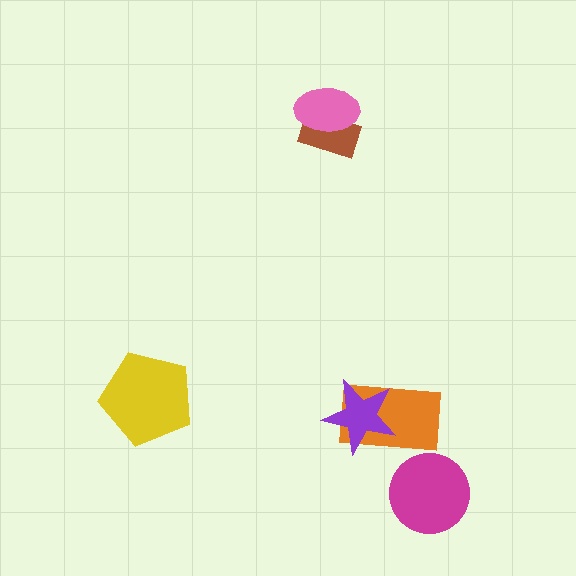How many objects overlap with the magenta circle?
0 objects overlap with the magenta circle.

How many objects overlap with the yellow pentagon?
0 objects overlap with the yellow pentagon.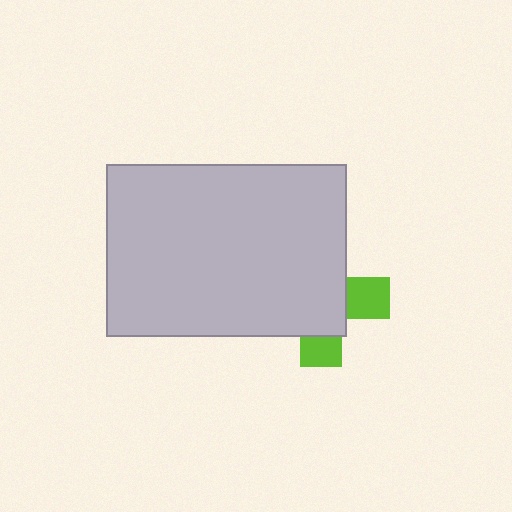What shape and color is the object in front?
The object in front is a light gray rectangle.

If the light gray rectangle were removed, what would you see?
You would see the complete lime cross.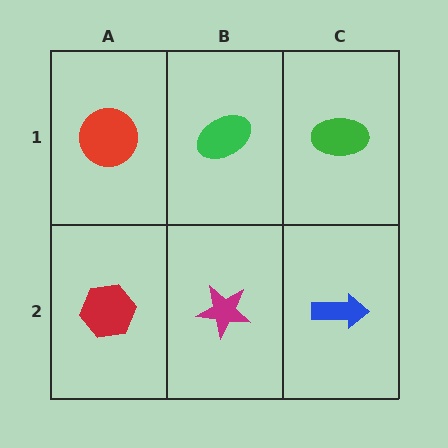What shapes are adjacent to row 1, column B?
A magenta star (row 2, column B), a red circle (row 1, column A), a green ellipse (row 1, column C).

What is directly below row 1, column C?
A blue arrow.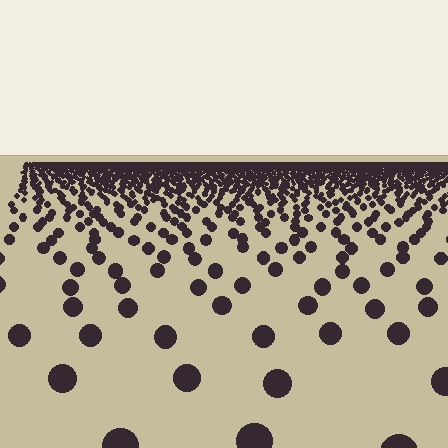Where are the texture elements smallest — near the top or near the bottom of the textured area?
Near the top.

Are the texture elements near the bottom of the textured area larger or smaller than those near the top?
Larger. Near the bottom, elements are closer to the viewer and appear at a bigger on-screen size.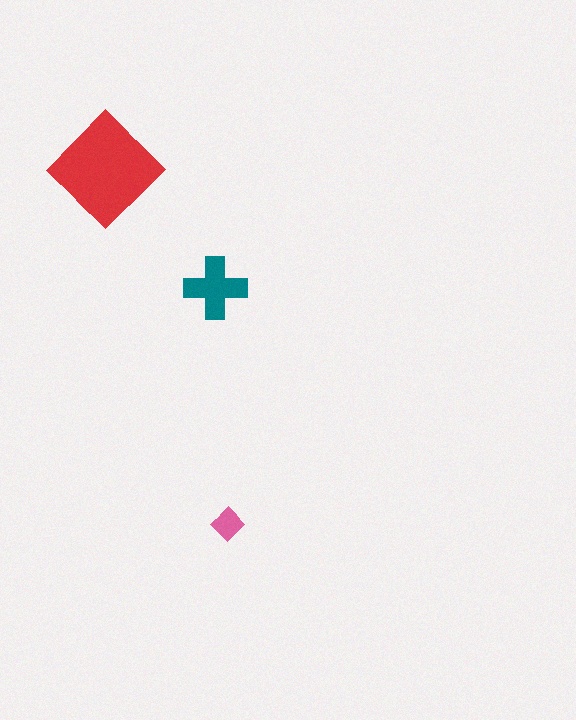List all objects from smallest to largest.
The pink diamond, the teal cross, the red diamond.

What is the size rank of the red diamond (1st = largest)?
1st.